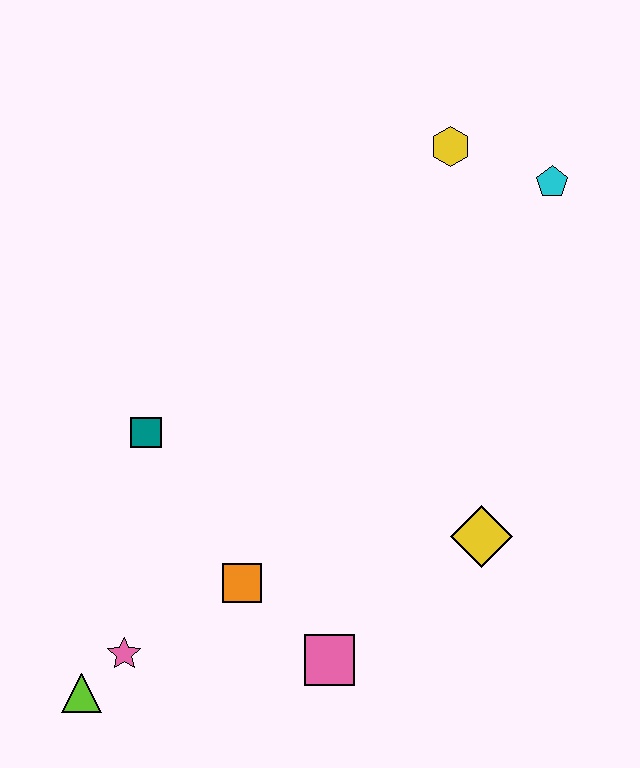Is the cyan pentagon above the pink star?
Yes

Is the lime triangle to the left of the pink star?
Yes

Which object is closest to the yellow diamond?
The pink square is closest to the yellow diamond.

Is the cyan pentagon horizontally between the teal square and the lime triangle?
No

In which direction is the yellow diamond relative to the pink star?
The yellow diamond is to the right of the pink star.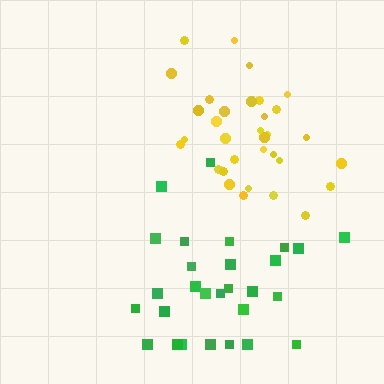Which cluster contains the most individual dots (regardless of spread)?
Yellow (33).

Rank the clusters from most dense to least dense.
yellow, green.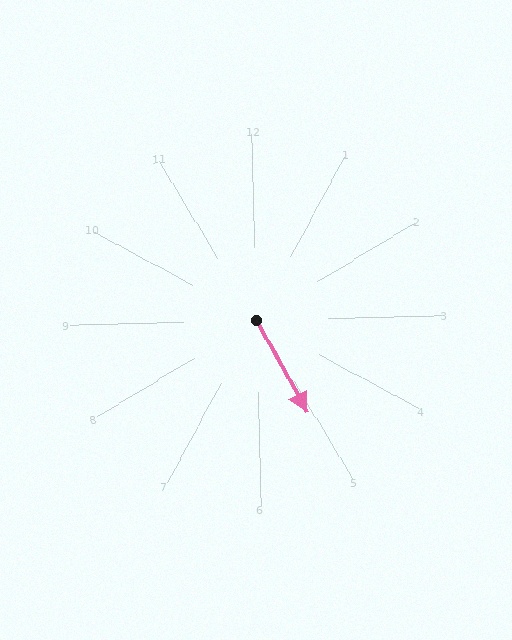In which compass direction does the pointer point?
Southeast.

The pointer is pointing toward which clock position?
Roughly 5 o'clock.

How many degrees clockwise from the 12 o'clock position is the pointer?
Approximately 153 degrees.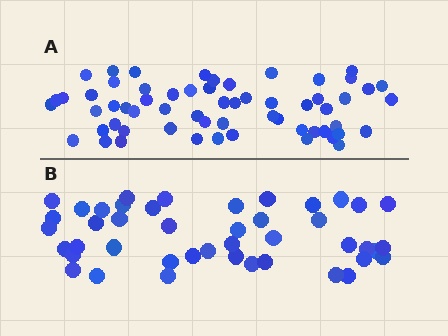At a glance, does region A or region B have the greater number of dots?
Region A (the top region) has more dots.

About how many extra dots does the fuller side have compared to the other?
Region A has approximately 15 more dots than region B.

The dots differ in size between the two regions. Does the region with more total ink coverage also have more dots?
No. Region B has more total ink coverage because its dots are larger, but region A actually contains more individual dots. Total area can be misleading — the number of items is what matters here.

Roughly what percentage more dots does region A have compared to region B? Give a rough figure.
About 35% more.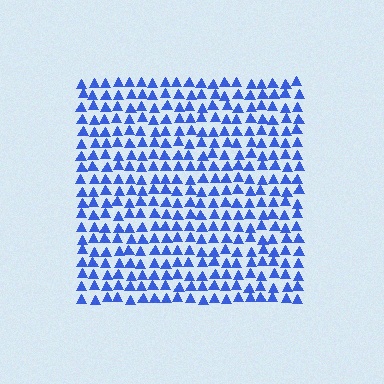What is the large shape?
The large shape is a square.